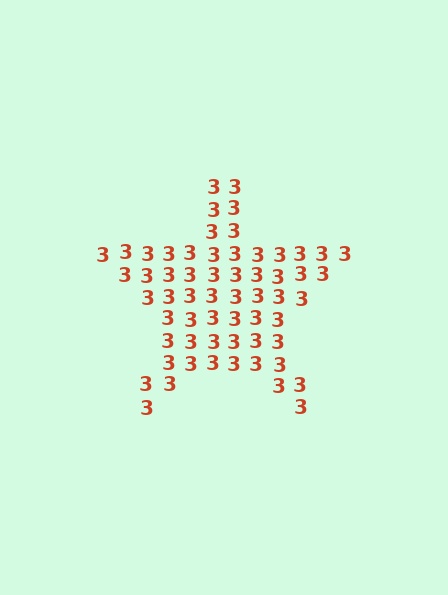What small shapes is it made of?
It is made of small digit 3's.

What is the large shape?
The large shape is a star.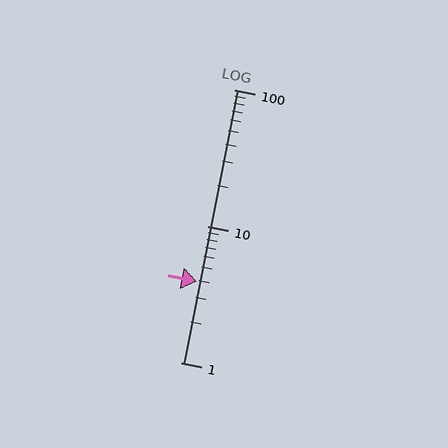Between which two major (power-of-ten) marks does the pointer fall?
The pointer is between 1 and 10.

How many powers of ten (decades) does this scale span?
The scale spans 2 decades, from 1 to 100.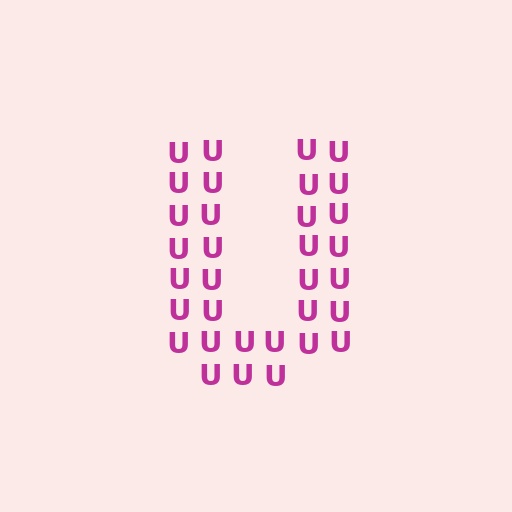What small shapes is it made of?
It is made of small letter U's.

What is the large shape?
The large shape is the letter U.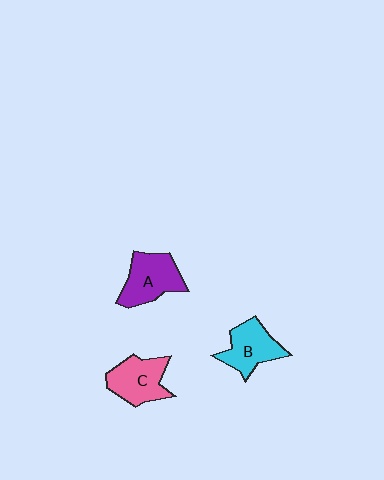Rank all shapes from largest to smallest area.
From largest to smallest: A (purple), C (pink), B (cyan).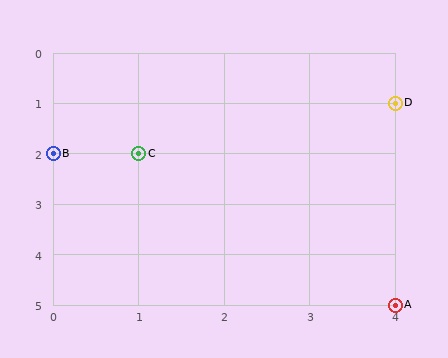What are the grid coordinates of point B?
Point B is at grid coordinates (0, 2).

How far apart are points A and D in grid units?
Points A and D are 4 rows apart.